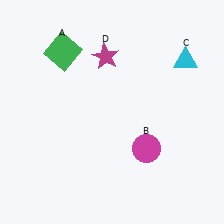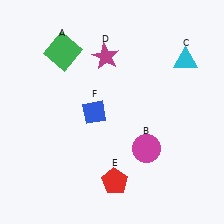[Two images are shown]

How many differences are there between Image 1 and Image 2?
There are 2 differences between the two images.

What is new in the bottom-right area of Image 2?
A red pentagon (E) was added in the bottom-right area of Image 2.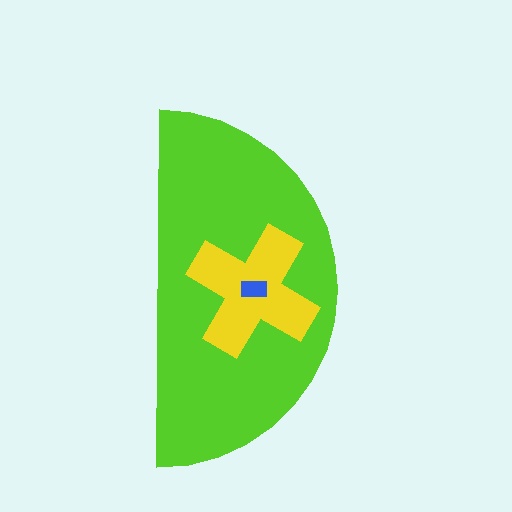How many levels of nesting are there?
3.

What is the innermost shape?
The blue rectangle.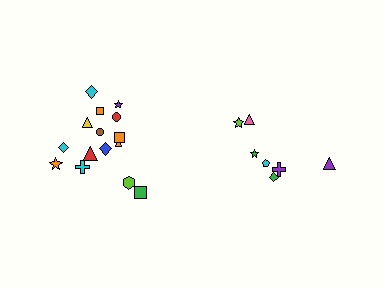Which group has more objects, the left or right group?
The left group.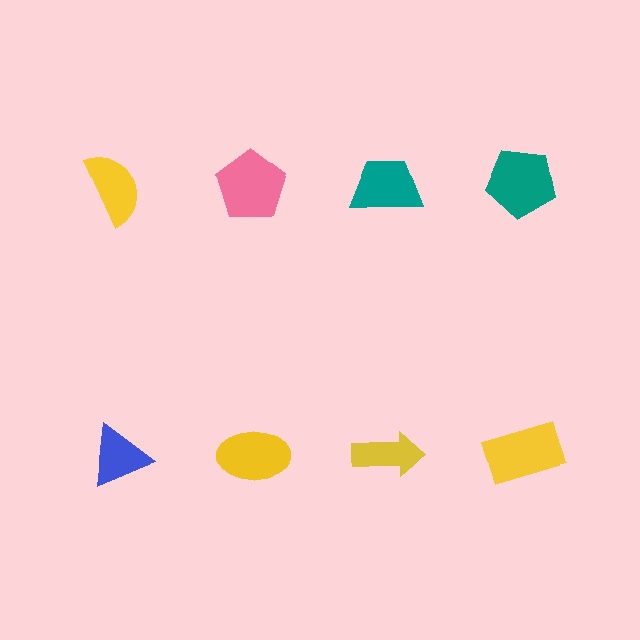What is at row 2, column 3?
A yellow arrow.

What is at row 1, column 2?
A pink pentagon.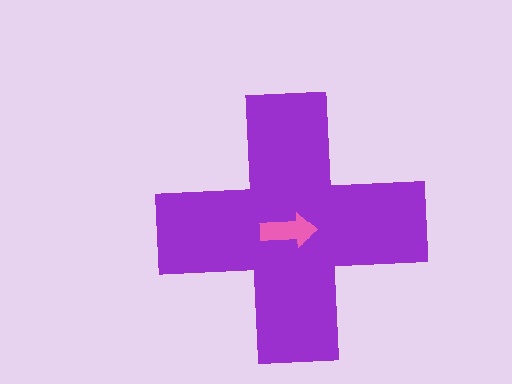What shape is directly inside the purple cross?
The pink arrow.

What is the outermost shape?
The purple cross.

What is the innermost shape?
The pink arrow.